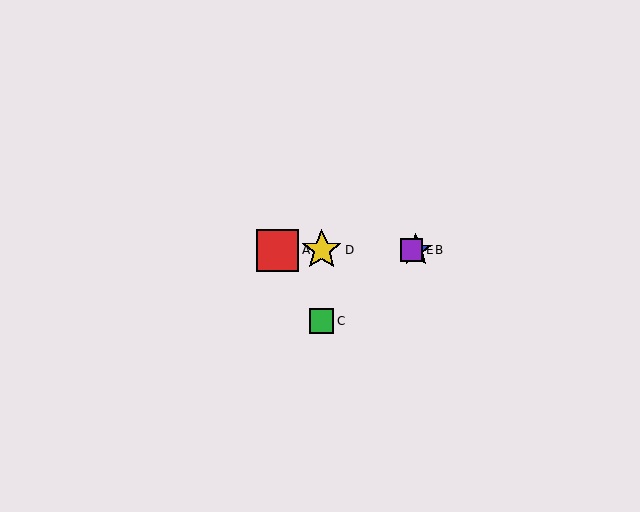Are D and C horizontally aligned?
No, D is at y≈250 and C is at y≈321.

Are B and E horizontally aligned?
Yes, both are at y≈250.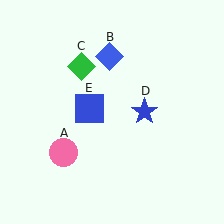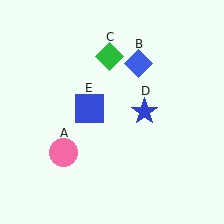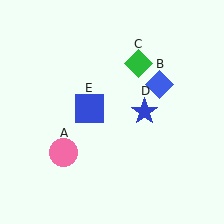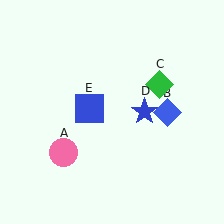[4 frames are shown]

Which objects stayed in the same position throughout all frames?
Pink circle (object A) and blue star (object D) and blue square (object E) remained stationary.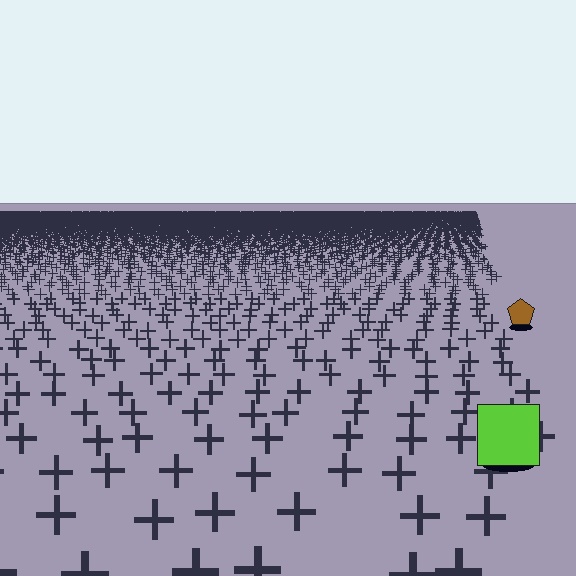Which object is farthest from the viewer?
The brown pentagon is farthest from the viewer. It appears smaller and the ground texture around it is denser.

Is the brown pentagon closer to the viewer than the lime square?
No. The lime square is closer — you can tell from the texture gradient: the ground texture is coarser near it.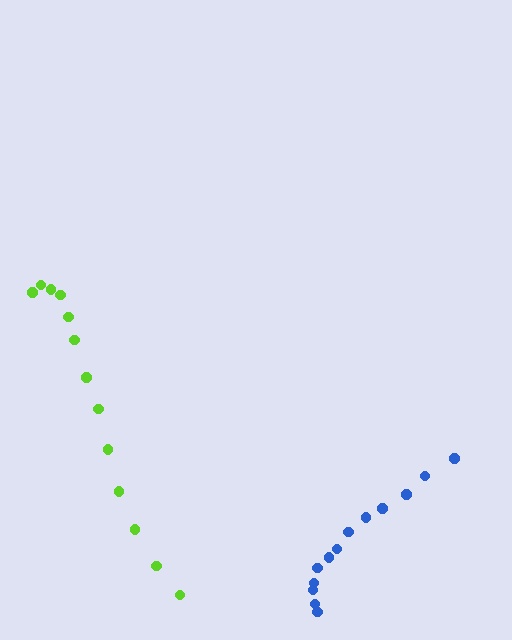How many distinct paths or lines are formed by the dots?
There are 2 distinct paths.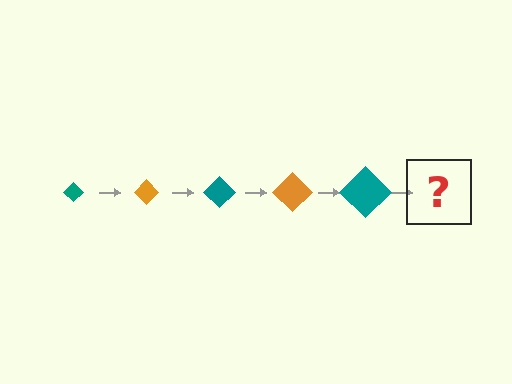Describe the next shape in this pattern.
It should be an orange diamond, larger than the previous one.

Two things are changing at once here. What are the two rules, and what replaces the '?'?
The two rules are that the diamond grows larger each step and the color cycles through teal and orange. The '?' should be an orange diamond, larger than the previous one.